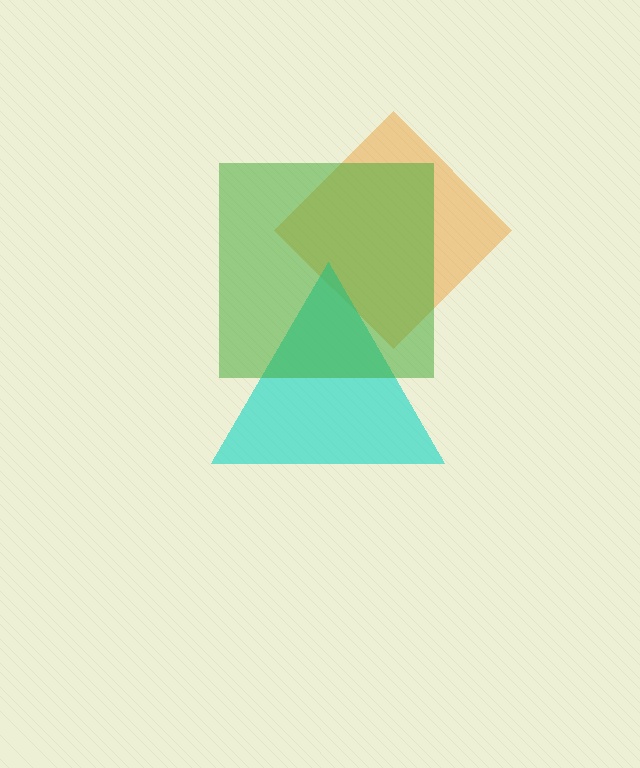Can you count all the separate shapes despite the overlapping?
Yes, there are 3 separate shapes.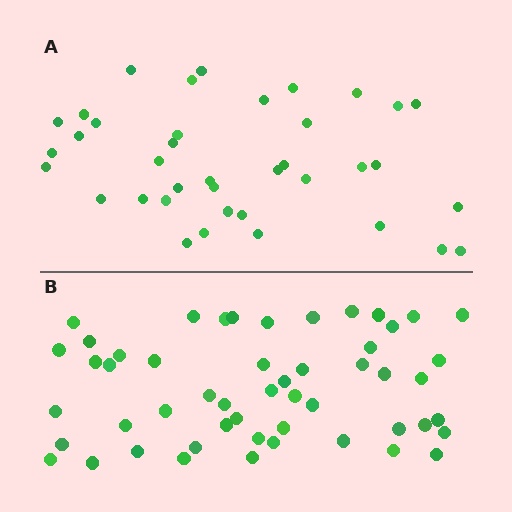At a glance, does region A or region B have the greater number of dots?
Region B (the bottom region) has more dots.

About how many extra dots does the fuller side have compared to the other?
Region B has approximately 15 more dots than region A.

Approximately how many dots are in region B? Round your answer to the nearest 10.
About 50 dots. (The exact count is 52, which rounds to 50.)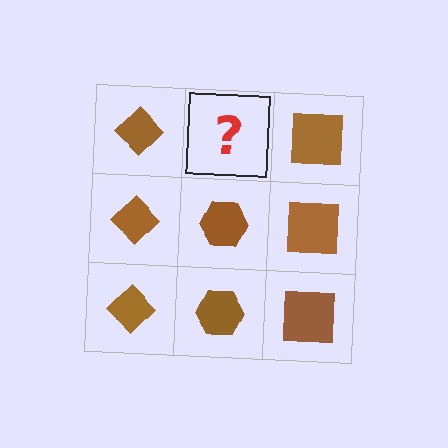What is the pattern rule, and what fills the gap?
The rule is that each column has a consistent shape. The gap should be filled with a brown hexagon.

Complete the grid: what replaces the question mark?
The question mark should be replaced with a brown hexagon.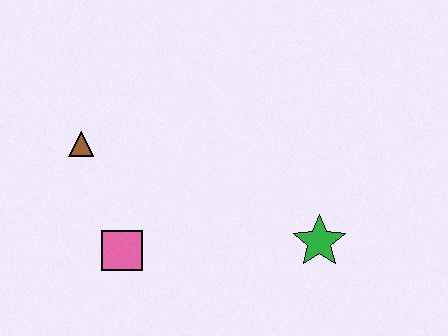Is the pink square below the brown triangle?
Yes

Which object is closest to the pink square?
The brown triangle is closest to the pink square.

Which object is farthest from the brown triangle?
The green star is farthest from the brown triangle.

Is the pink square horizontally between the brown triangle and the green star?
Yes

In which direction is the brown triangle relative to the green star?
The brown triangle is to the left of the green star.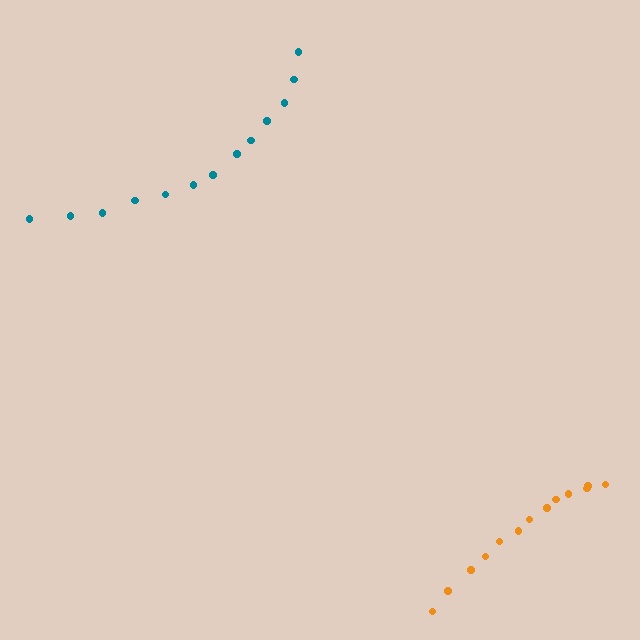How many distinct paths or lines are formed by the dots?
There are 2 distinct paths.